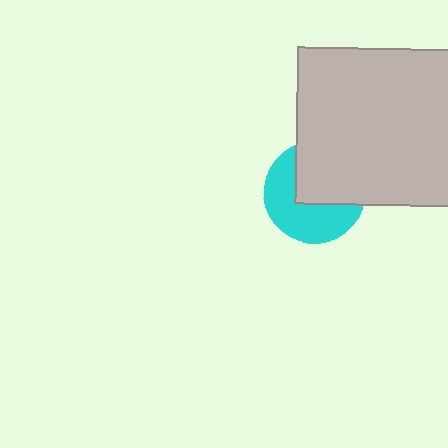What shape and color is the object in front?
The object in front is a light gray square.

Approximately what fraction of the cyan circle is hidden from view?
Roughly 49% of the cyan circle is hidden behind the light gray square.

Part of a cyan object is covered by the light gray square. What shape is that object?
It is a circle.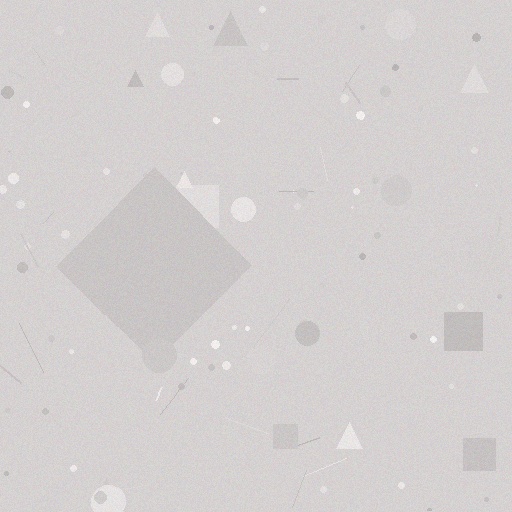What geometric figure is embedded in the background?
A diamond is embedded in the background.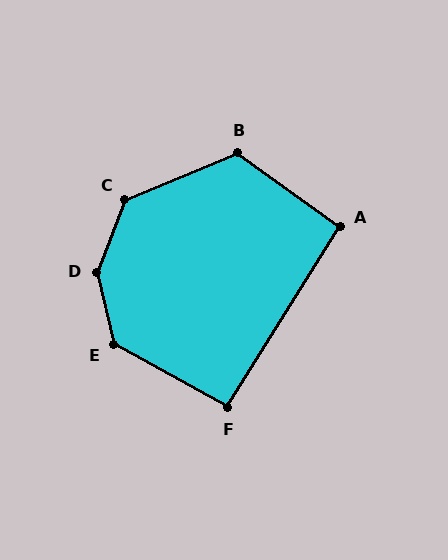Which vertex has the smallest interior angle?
F, at approximately 93 degrees.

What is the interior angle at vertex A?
Approximately 94 degrees (approximately right).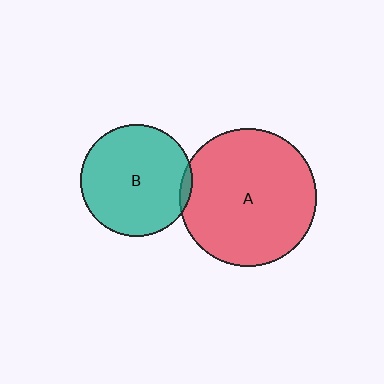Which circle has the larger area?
Circle A (red).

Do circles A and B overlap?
Yes.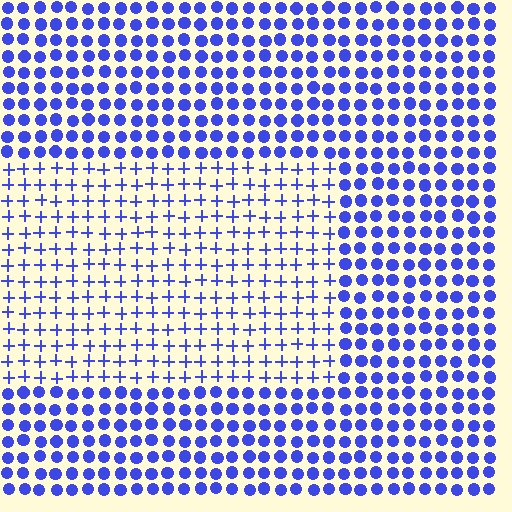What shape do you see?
I see a rectangle.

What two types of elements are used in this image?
The image uses plus signs inside the rectangle region and circles outside it.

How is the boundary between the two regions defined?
The boundary is defined by a change in element shape: plus signs inside vs. circles outside. All elements share the same color and spacing.